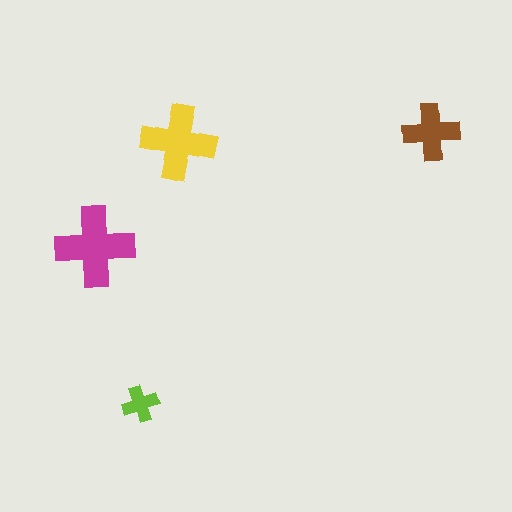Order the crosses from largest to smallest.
the magenta one, the yellow one, the brown one, the lime one.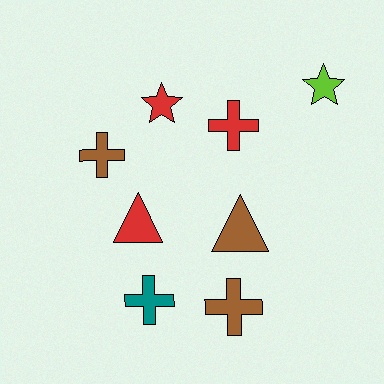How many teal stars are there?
There are no teal stars.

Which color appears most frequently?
Red, with 3 objects.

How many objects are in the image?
There are 8 objects.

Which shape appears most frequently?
Cross, with 4 objects.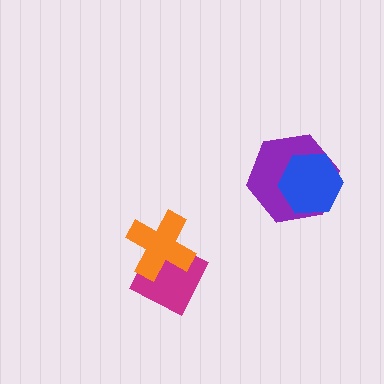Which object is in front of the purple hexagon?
The blue hexagon is in front of the purple hexagon.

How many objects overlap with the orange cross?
1 object overlaps with the orange cross.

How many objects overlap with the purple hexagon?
1 object overlaps with the purple hexagon.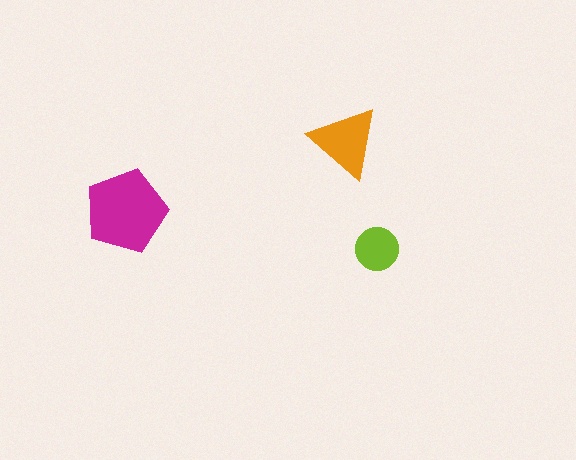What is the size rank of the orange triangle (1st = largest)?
2nd.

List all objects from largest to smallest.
The magenta pentagon, the orange triangle, the lime circle.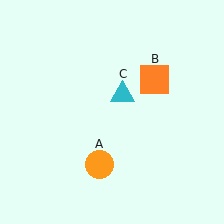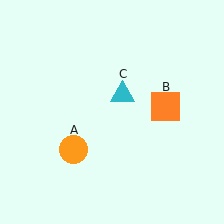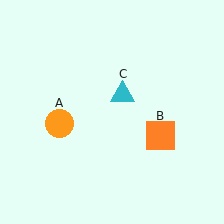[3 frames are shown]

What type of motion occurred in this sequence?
The orange circle (object A), orange square (object B) rotated clockwise around the center of the scene.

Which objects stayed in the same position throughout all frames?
Cyan triangle (object C) remained stationary.